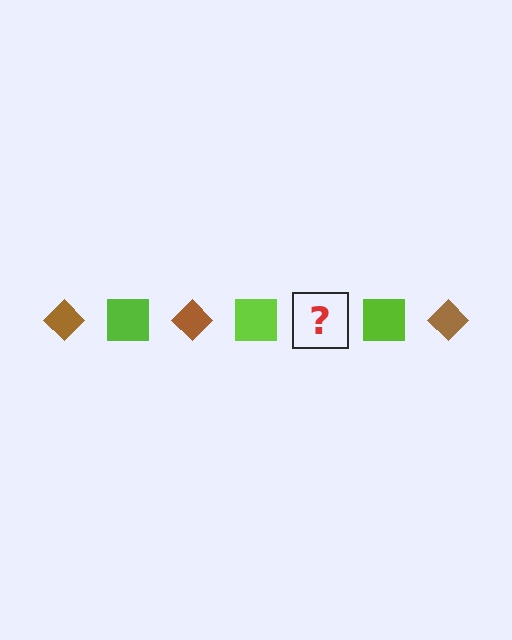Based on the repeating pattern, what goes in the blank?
The blank should be a brown diamond.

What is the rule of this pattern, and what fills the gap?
The rule is that the pattern alternates between brown diamond and lime square. The gap should be filled with a brown diamond.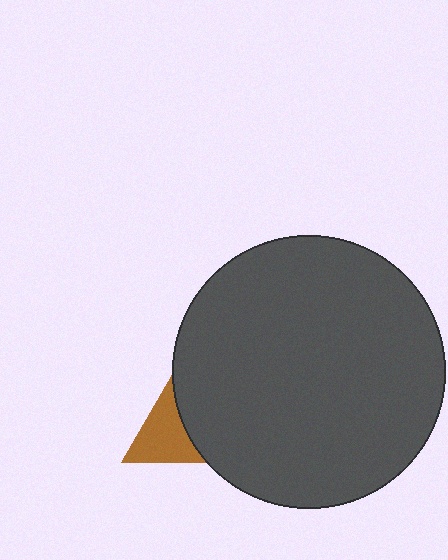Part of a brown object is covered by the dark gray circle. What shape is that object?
It is a triangle.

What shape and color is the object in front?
The object in front is a dark gray circle.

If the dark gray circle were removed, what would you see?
You would see the complete brown triangle.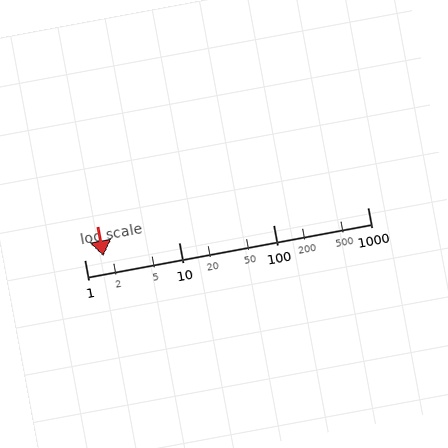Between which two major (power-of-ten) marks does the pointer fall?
The pointer is between 1 and 10.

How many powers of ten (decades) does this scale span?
The scale spans 3 decades, from 1 to 1000.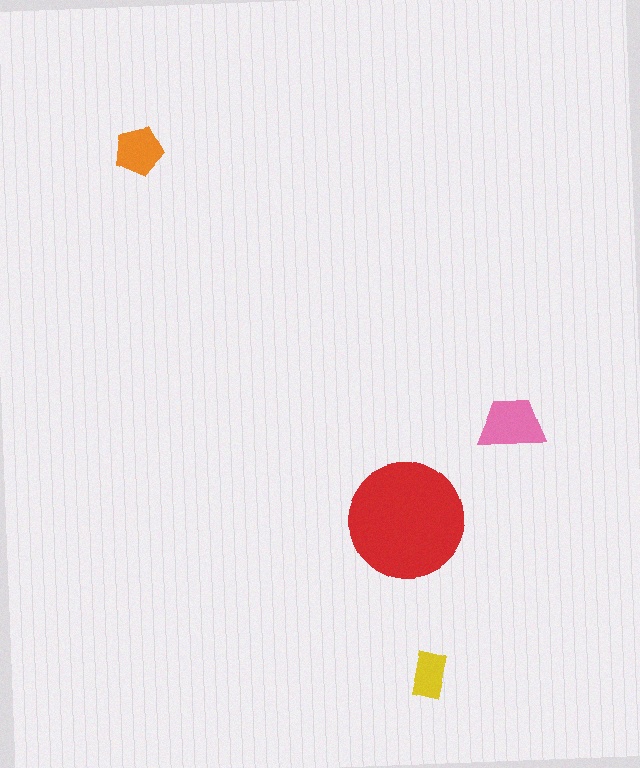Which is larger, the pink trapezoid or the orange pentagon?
The pink trapezoid.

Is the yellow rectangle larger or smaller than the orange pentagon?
Smaller.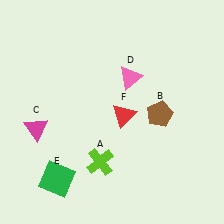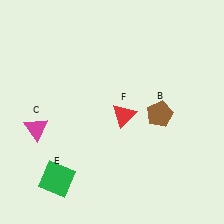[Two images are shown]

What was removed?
The pink triangle (D), the lime cross (A) were removed in Image 2.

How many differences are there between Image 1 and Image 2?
There are 2 differences between the two images.